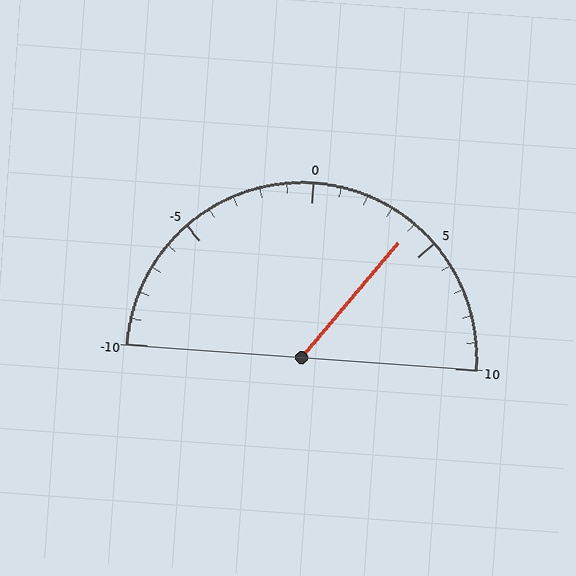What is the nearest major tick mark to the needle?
The nearest major tick mark is 5.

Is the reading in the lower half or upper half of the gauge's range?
The reading is in the upper half of the range (-10 to 10).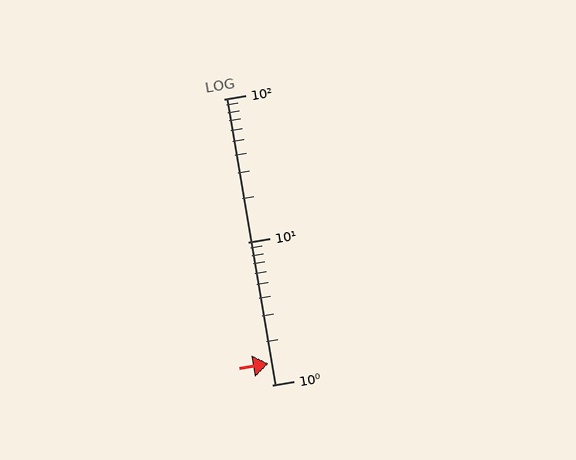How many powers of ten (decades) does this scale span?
The scale spans 2 decades, from 1 to 100.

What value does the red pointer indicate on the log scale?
The pointer indicates approximately 1.4.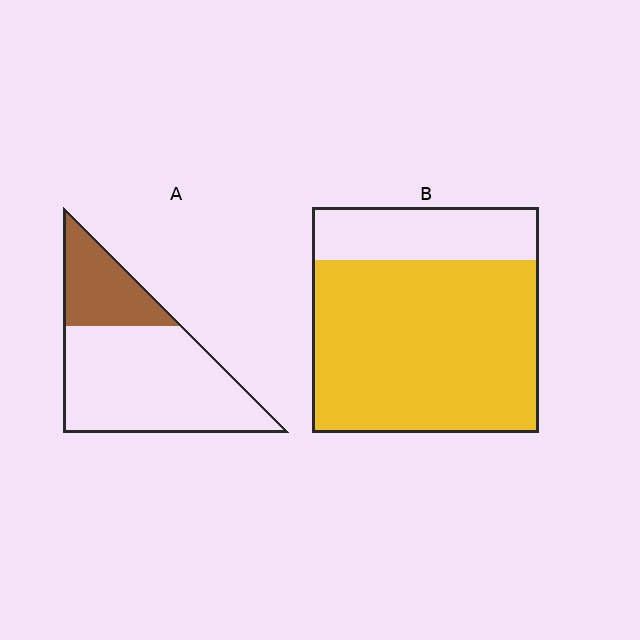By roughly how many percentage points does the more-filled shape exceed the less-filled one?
By roughly 50 percentage points (B over A).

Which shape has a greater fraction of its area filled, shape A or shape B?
Shape B.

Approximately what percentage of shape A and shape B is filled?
A is approximately 30% and B is approximately 75%.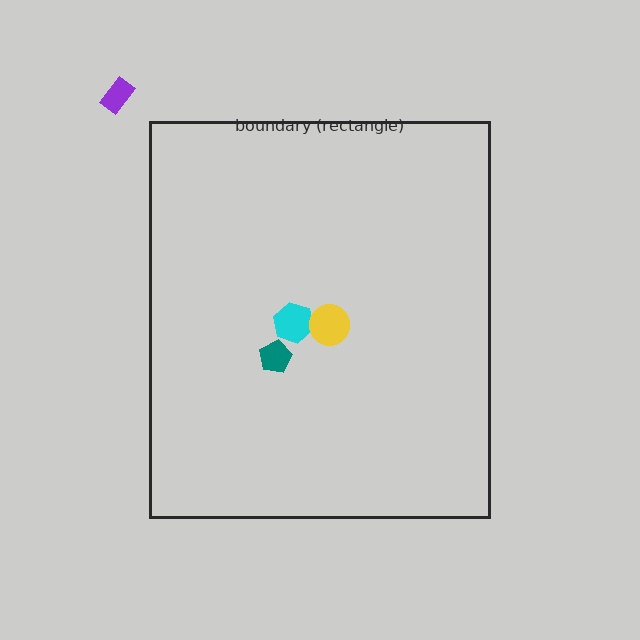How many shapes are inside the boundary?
3 inside, 1 outside.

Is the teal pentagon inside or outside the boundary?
Inside.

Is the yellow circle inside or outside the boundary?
Inside.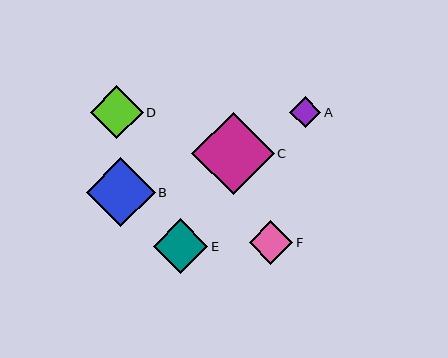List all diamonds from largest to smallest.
From largest to smallest: C, B, E, D, F, A.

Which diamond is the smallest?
Diamond A is the smallest with a size of approximately 32 pixels.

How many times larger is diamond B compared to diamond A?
Diamond B is approximately 2.2 times the size of diamond A.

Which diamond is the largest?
Diamond C is the largest with a size of approximately 82 pixels.